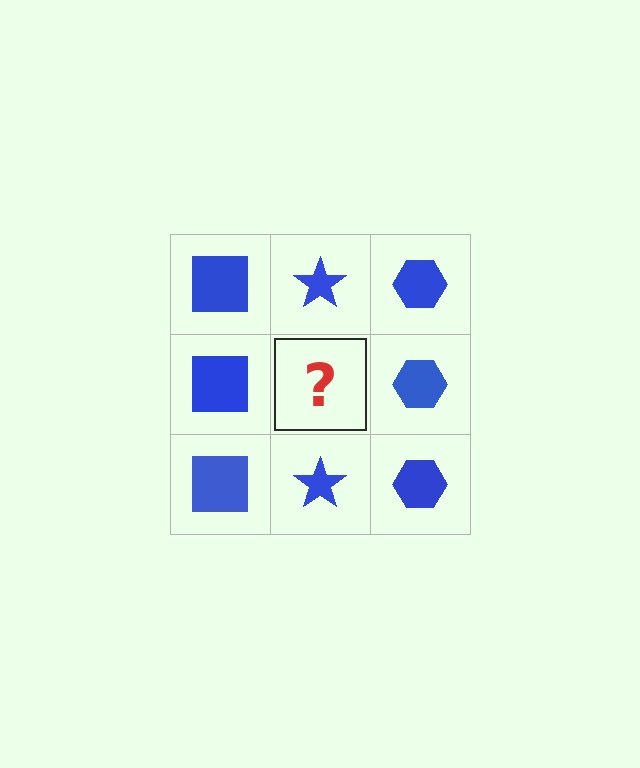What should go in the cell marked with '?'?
The missing cell should contain a blue star.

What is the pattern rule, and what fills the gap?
The rule is that each column has a consistent shape. The gap should be filled with a blue star.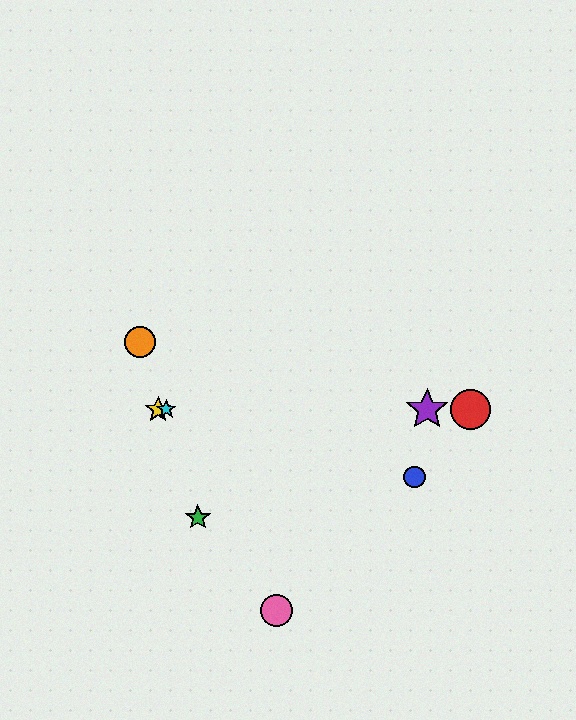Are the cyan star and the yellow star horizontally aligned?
Yes, both are at y≈409.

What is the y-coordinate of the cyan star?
The cyan star is at y≈409.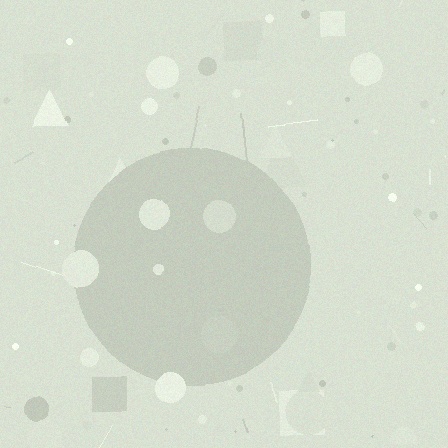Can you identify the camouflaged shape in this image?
The camouflaged shape is a circle.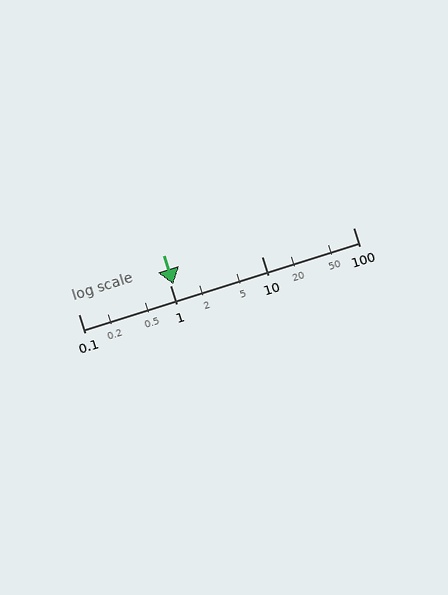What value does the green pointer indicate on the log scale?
The pointer indicates approximately 1.1.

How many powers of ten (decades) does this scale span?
The scale spans 3 decades, from 0.1 to 100.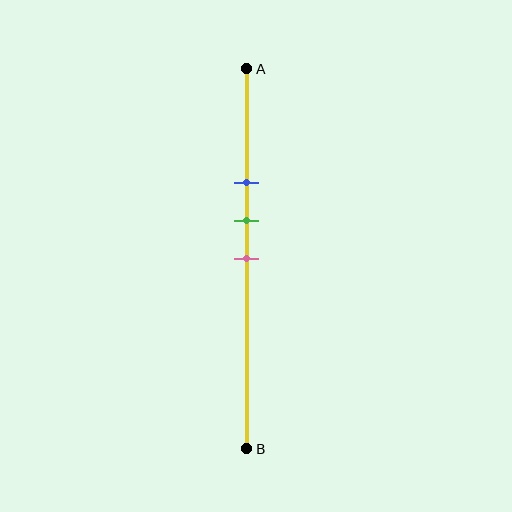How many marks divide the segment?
There are 3 marks dividing the segment.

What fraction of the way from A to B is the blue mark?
The blue mark is approximately 30% (0.3) of the way from A to B.